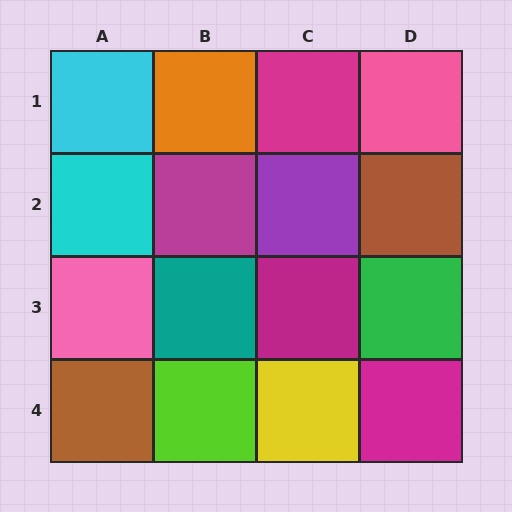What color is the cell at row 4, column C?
Yellow.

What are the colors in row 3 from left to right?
Pink, teal, magenta, green.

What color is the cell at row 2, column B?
Magenta.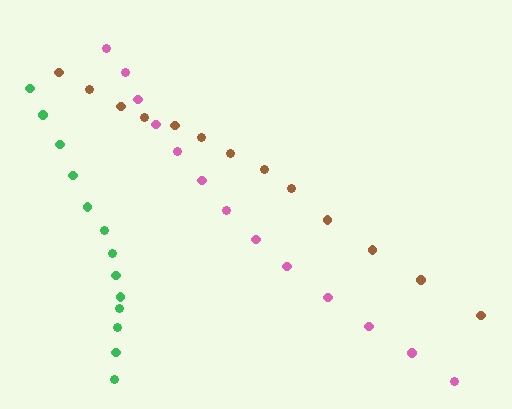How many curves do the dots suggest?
There are 3 distinct paths.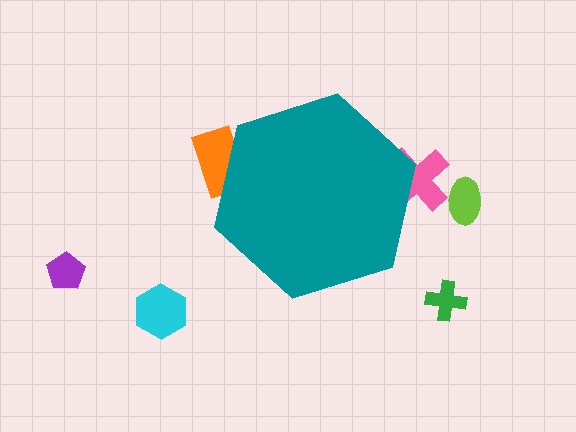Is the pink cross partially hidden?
Yes, the pink cross is partially hidden behind the teal hexagon.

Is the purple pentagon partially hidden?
No, the purple pentagon is fully visible.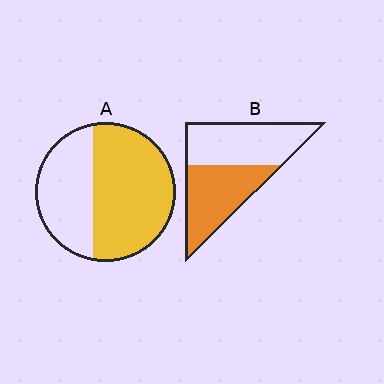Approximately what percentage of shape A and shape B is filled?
A is approximately 60% and B is approximately 50%.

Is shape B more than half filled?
Roughly half.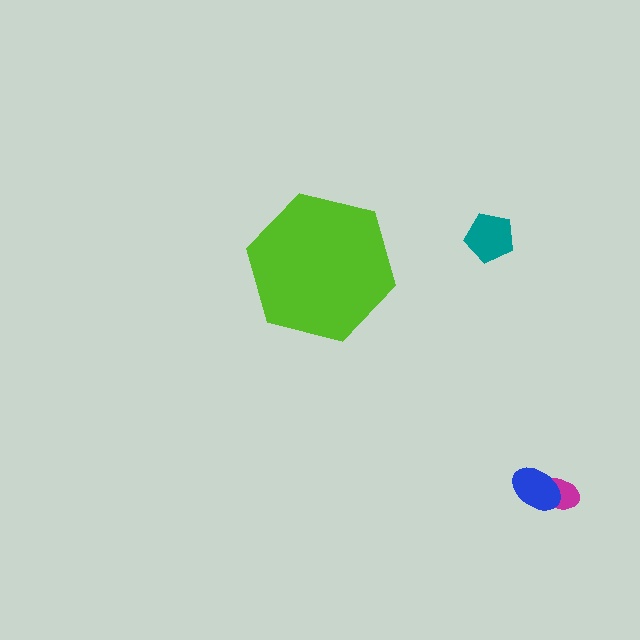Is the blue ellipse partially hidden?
No, the blue ellipse is fully visible.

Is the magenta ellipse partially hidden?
No, the magenta ellipse is fully visible.